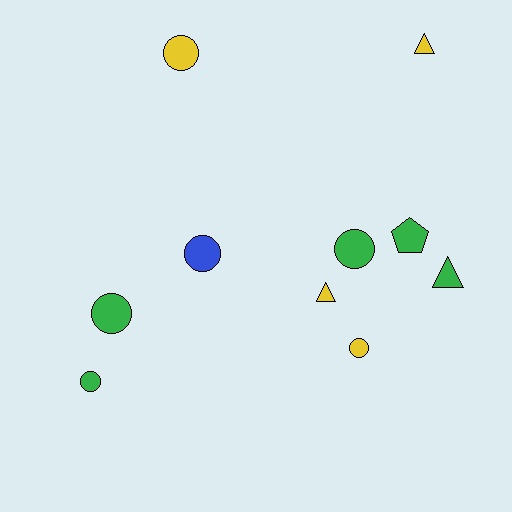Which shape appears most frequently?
Circle, with 6 objects.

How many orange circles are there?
There are no orange circles.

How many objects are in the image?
There are 10 objects.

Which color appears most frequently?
Green, with 5 objects.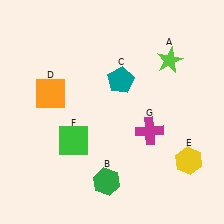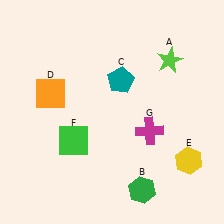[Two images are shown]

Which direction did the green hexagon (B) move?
The green hexagon (B) moved right.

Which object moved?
The green hexagon (B) moved right.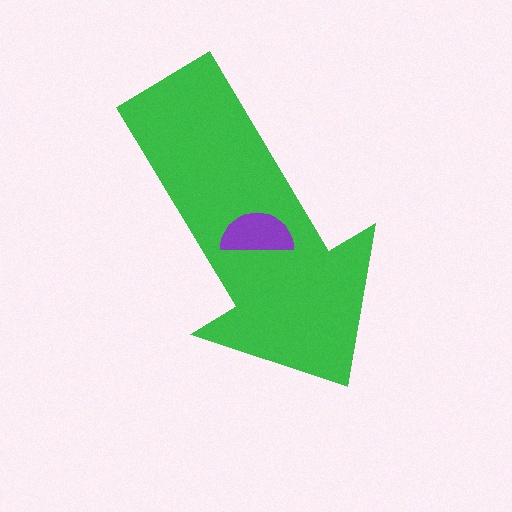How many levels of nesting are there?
2.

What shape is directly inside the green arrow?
The purple semicircle.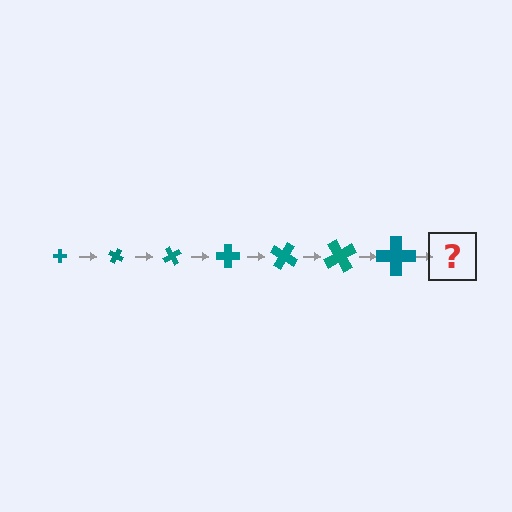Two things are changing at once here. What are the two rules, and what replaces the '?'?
The two rules are that the cross grows larger each step and it rotates 30 degrees each step. The '?' should be a cross, larger than the previous one and rotated 210 degrees from the start.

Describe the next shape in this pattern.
It should be a cross, larger than the previous one and rotated 210 degrees from the start.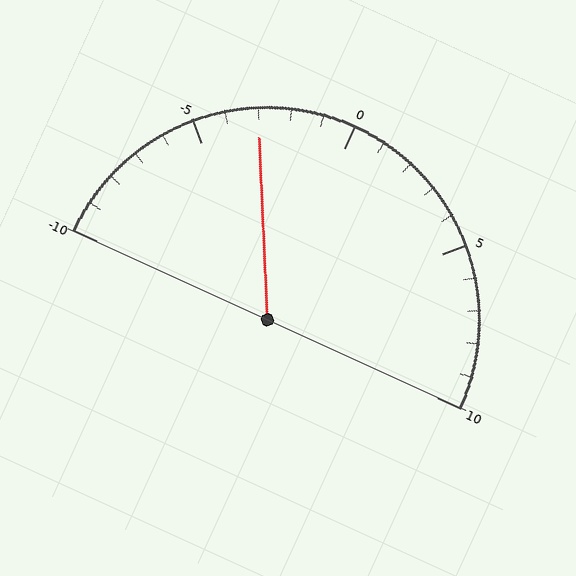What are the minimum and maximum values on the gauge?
The gauge ranges from -10 to 10.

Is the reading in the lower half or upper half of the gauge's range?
The reading is in the lower half of the range (-10 to 10).